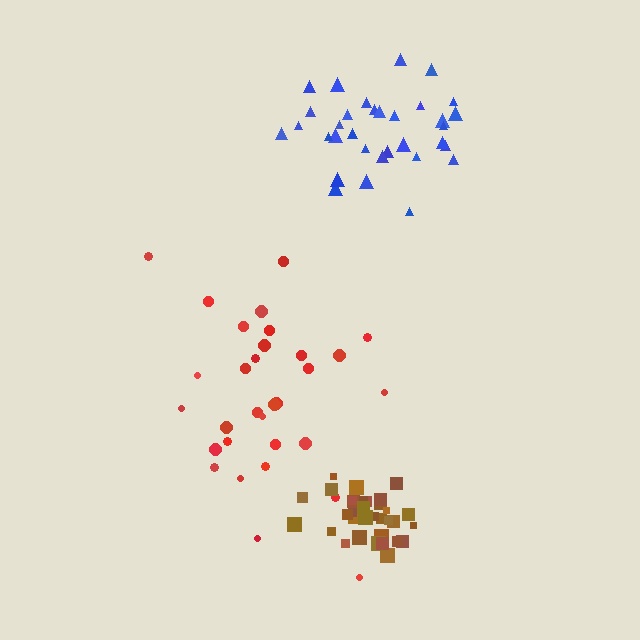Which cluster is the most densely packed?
Brown.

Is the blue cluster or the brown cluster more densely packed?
Brown.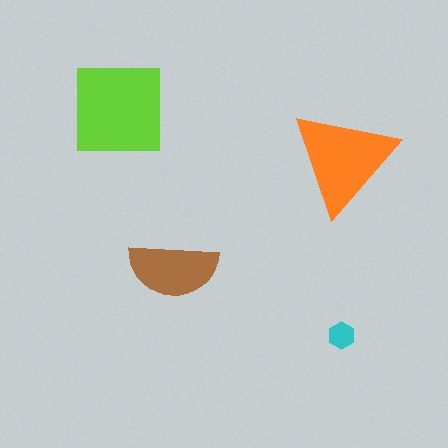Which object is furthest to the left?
The lime square is leftmost.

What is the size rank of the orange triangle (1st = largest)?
2nd.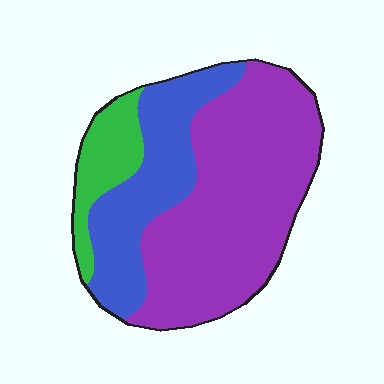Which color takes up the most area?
Purple, at roughly 60%.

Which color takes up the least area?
Green, at roughly 15%.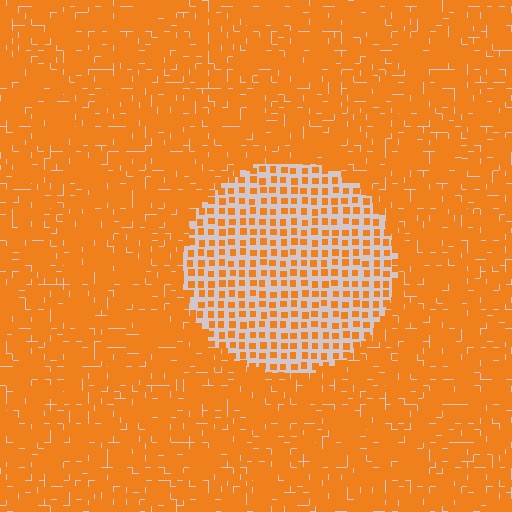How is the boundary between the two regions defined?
The boundary is defined by a change in element density (approximately 2.7x ratio). All elements are the same color, size, and shape.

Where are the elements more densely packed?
The elements are more densely packed outside the circle boundary.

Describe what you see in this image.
The image contains small orange elements arranged at two different densities. A circle-shaped region is visible where the elements are less densely packed than the surrounding area.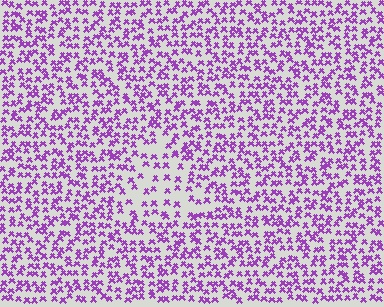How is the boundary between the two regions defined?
The boundary is defined by a change in element density (approximately 2.0x ratio). All elements are the same color, size, and shape.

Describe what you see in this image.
The image contains small purple elements arranged at two different densities. A triangle-shaped region is visible where the elements are less densely packed than the surrounding area.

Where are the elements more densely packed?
The elements are more densely packed outside the triangle boundary.